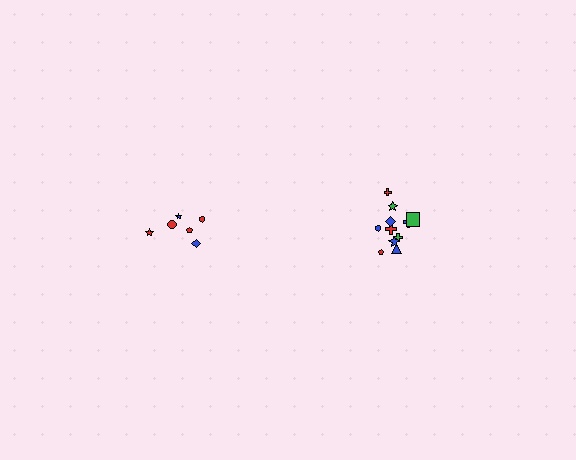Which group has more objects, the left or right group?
The right group.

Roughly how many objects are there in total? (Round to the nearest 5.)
Roughly 20 objects in total.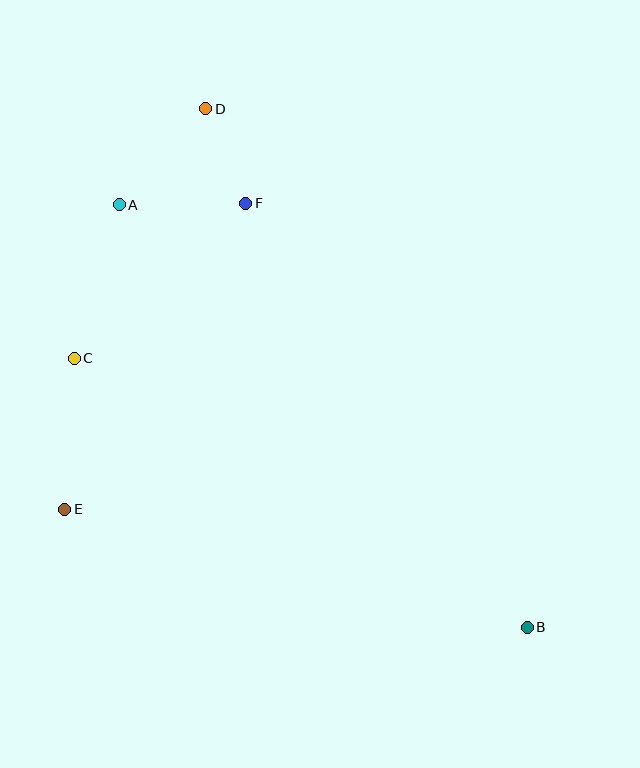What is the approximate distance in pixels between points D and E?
The distance between D and E is approximately 425 pixels.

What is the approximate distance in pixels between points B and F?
The distance between B and F is approximately 509 pixels.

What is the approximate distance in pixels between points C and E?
The distance between C and E is approximately 152 pixels.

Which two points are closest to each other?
Points D and F are closest to each other.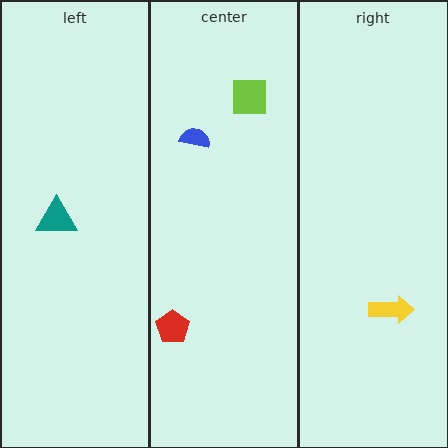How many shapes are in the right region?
1.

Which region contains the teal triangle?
The left region.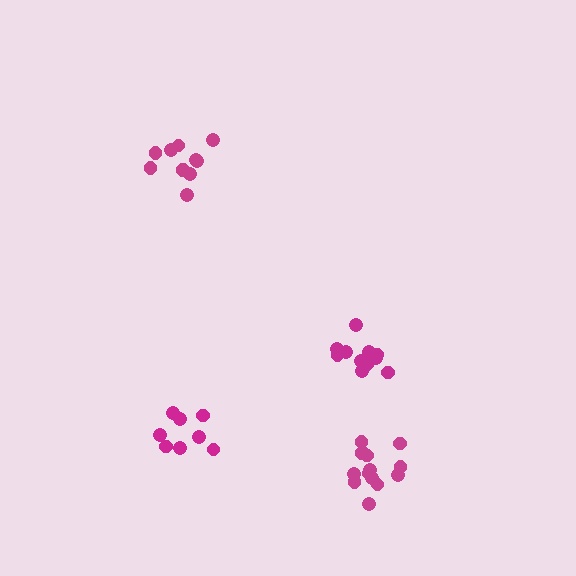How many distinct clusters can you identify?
There are 4 distinct clusters.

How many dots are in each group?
Group 1: 11 dots, Group 2: 8 dots, Group 3: 11 dots, Group 4: 14 dots (44 total).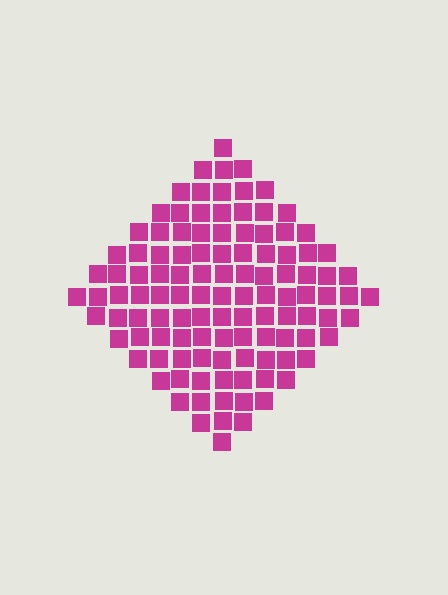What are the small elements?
The small elements are squares.